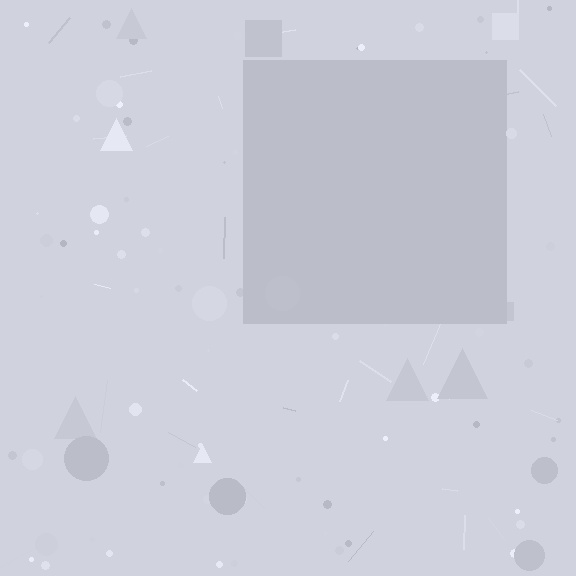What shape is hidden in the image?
A square is hidden in the image.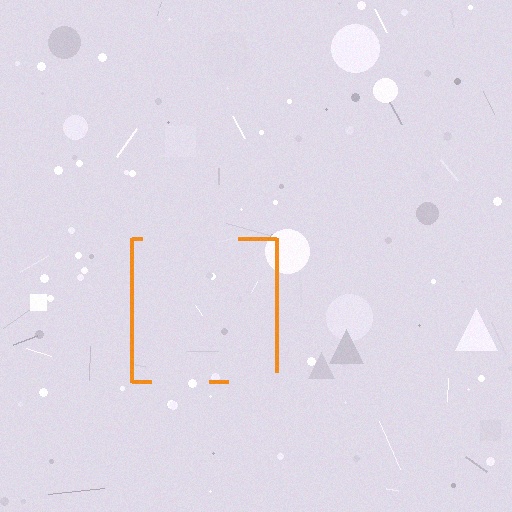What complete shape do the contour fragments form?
The contour fragments form a square.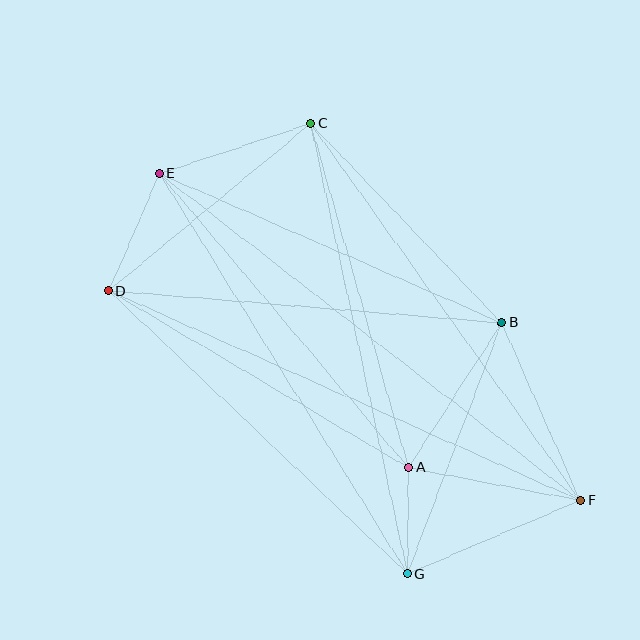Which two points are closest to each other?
Points A and G are closest to each other.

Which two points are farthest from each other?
Points E and F are farthest from each other.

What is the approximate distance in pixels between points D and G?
The distance between D and G is approximately 412 pixels.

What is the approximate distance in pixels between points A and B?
The distance between A and B is approximately 172 pixels.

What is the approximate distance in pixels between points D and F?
The distance between D and F is approximately 516 pixels.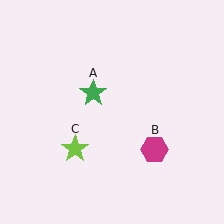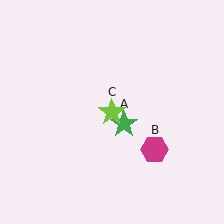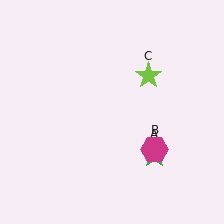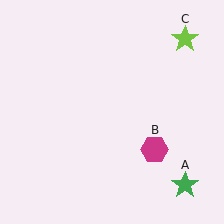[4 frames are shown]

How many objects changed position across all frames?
2 objects changed position: green star (object A), lime star (object C).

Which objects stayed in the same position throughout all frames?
Magenta hexagon (object B) remained stationary.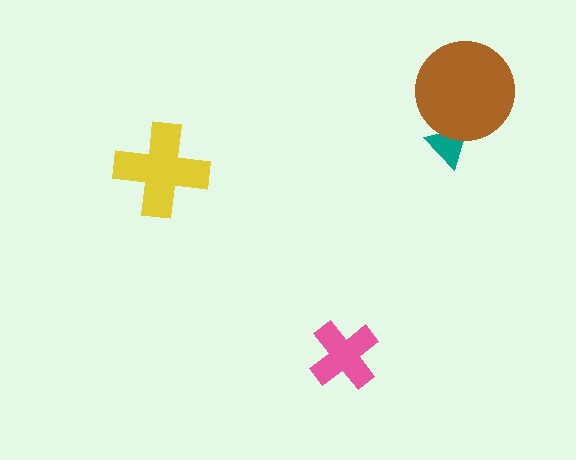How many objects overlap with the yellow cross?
0 objects overlap with the yellow cross.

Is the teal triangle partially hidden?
Yes, it is partially covered by another shape.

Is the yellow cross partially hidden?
No, no other shape covers it.